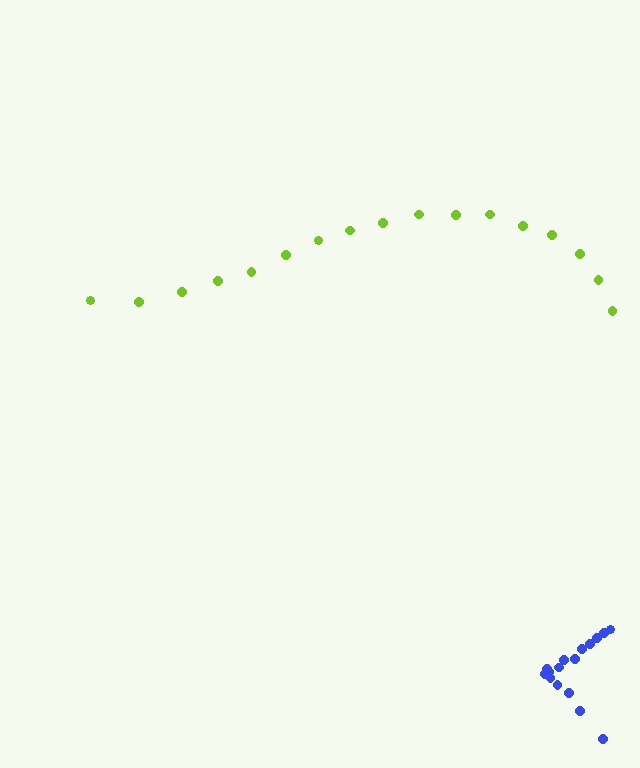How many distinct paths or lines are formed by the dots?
There are 2 distinct paths.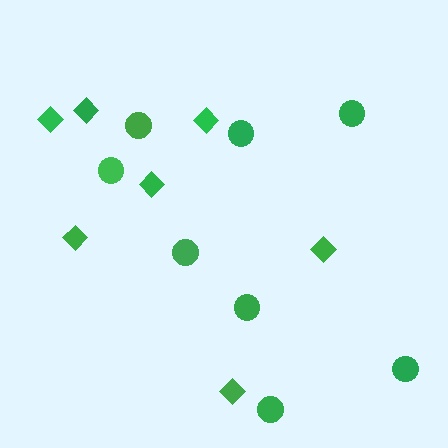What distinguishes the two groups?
There are 2 groups: one group of diamonds (7) and one group of circles (8).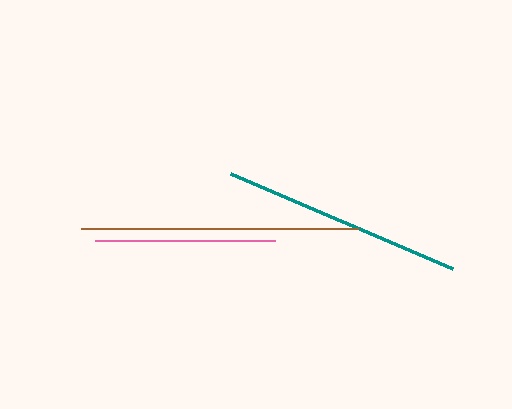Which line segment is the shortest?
The pink line is the shortest at approximately 180 pixels.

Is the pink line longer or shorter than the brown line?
The brown line is longer than the pink line.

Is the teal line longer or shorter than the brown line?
The brown line is longer than the teal line.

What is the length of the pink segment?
The pink segment is approximately 180 pixels long.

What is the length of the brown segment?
The brown segment is approximately 276 pixels long.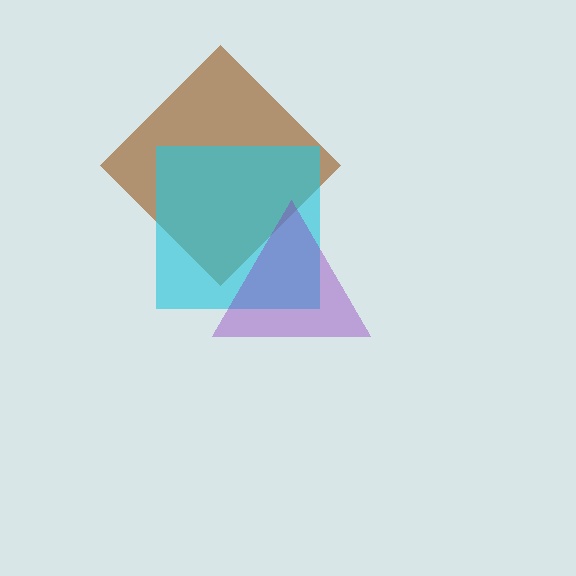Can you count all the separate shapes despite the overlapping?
Yes, there are 3 separate shapes.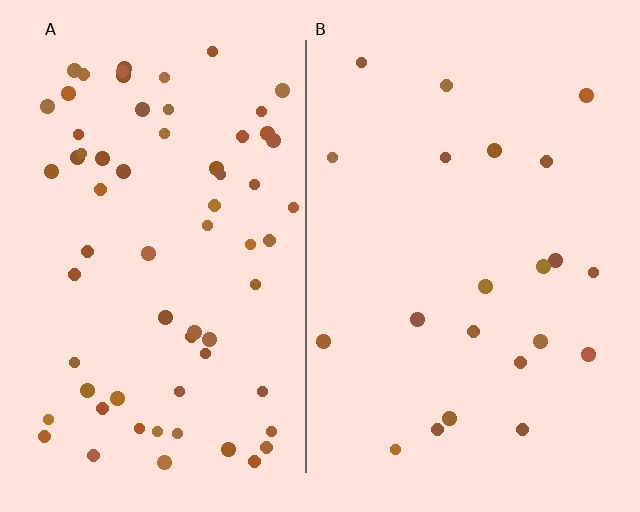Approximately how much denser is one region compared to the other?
Approximately 3.1× — region A over region B.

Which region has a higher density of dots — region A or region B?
A (the left).